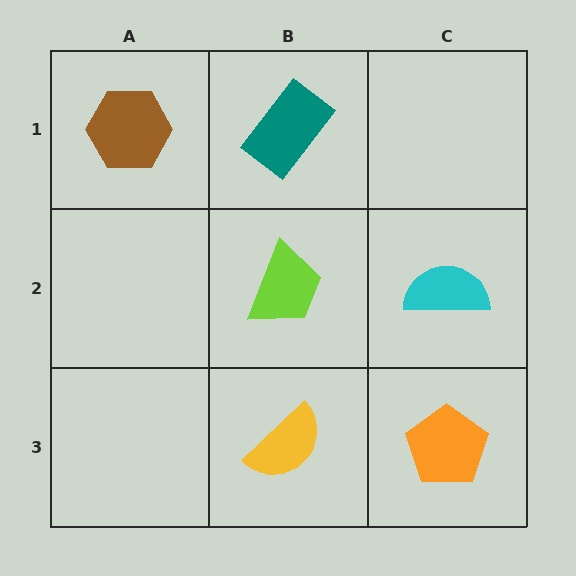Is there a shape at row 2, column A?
No, that cell is empty.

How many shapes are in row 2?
2 shapes.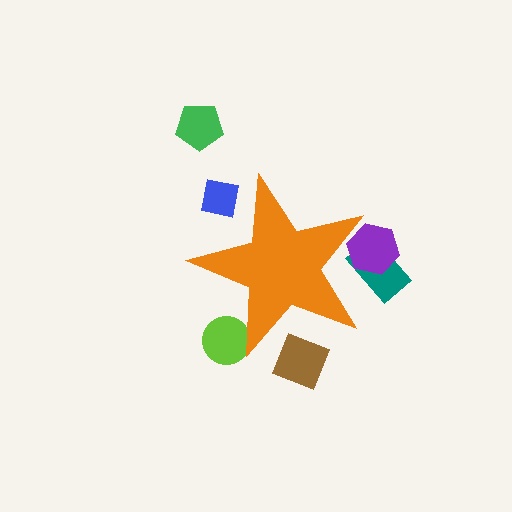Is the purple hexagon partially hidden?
Yes, the purple hexagon is partially hidden behind the orange star.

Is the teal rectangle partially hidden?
Yes, the teal rectangle is partially hidden behind the orange star.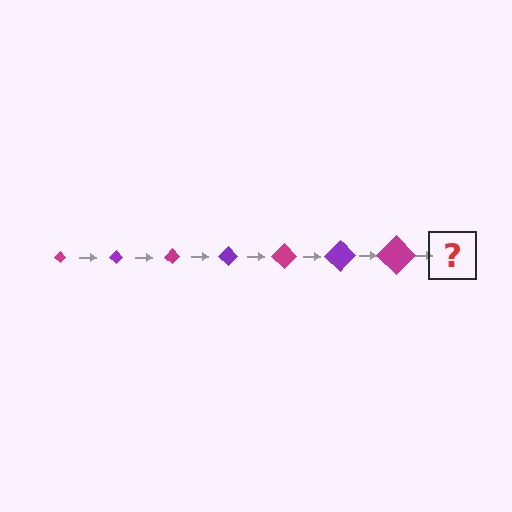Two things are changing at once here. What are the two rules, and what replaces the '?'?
The two rules are that the diamond grows larger each step and the color cycles through magenta and purple. The '?' should be a purple diamond, larger than the previous one.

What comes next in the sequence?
The next element should be a purple diamond, larger than the previous one.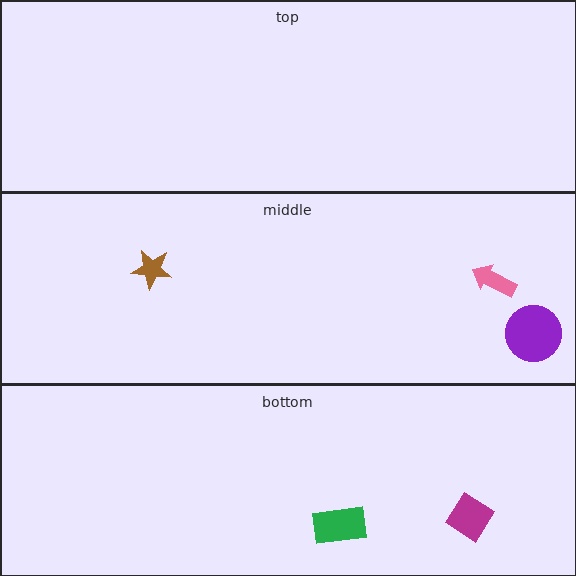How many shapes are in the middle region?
3.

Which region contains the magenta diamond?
The bottom region.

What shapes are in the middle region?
The brown star, the purple circle, the pink arrow.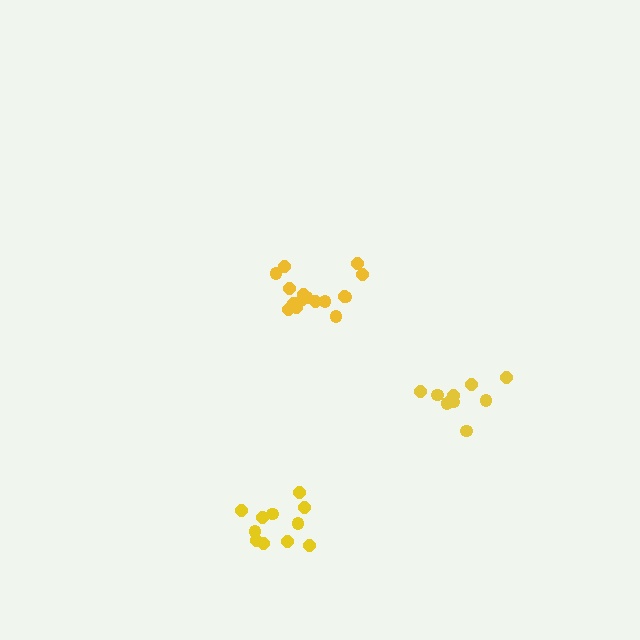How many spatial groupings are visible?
There are 3 spatial groupings.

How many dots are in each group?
Group 1: 10 dots, Group 2: 16 dots, Group 3: 11 dots (37 total).